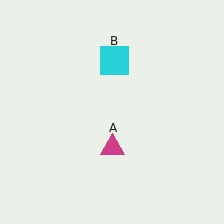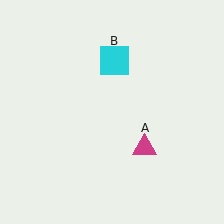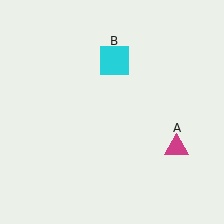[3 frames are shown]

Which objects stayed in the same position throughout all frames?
Cyan square (object B) remained stationary.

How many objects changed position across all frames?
1 object changed position: magenta triangle (object A).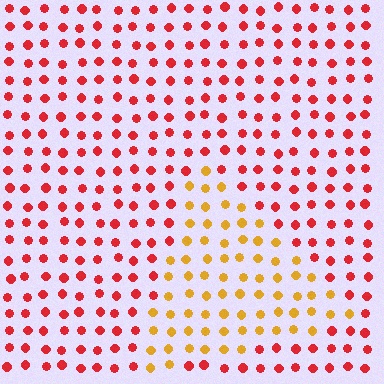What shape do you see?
I see a triangle.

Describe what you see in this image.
The image is filled with small red elements in a uniform arrangement. A triangle-shaped region is visible where the elements are tinted to a slightly different hue, forming a subtle color boundary.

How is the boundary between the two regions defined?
The boundary is defined purely by a slight shift in hue (about 45 degrees). Spacing, size, and orientation are identical on both sides.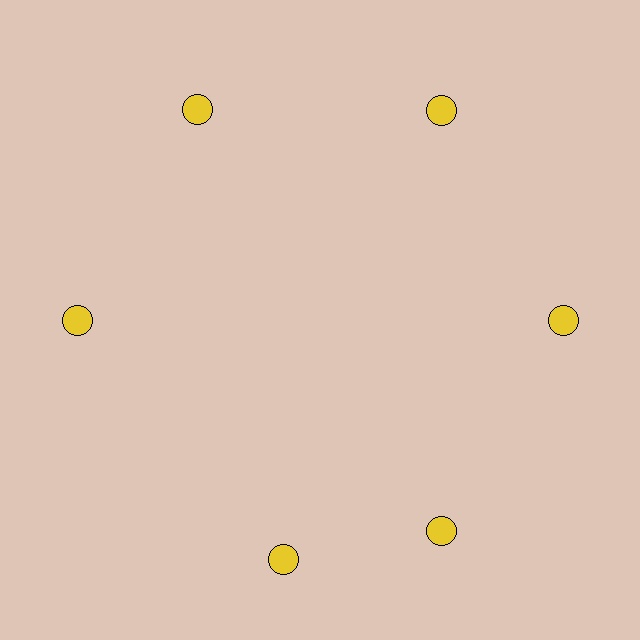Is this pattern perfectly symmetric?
No. The 6 yellow circles are arranged in a ring, but one element near the 7 o'clock position is rotated out of alignment along the ring, breaking the 6-fold rotational symmetry.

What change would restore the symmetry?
The symmetry would be restored by rotating it back into even spacing with its neighbors so that all 6 circles sit at equal angles and equal distance from the center.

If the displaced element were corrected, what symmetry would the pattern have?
It would have 6-fold rotational symmetry — the pattern would map onto itself every 60 degrees.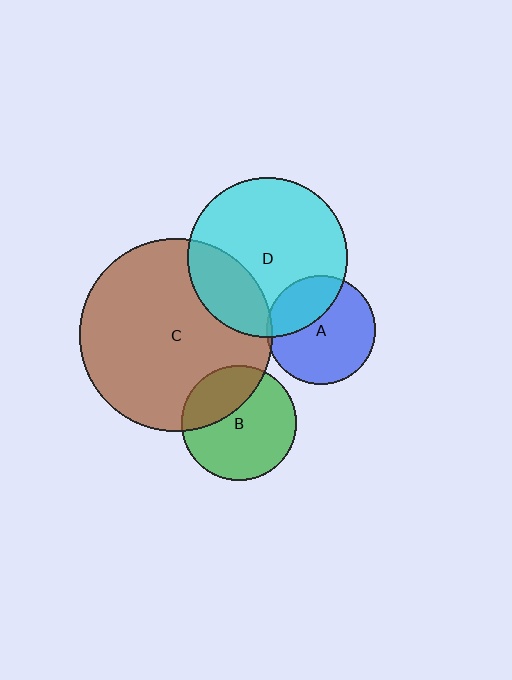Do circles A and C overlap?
Yes.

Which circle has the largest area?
Circle C (brown).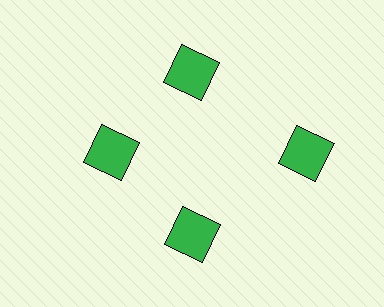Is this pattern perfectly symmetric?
No. The 4 green squares are arranged in a ring, but one element near the 3 o'clock position is pushed outward from the center, breaking the 4-fold rotational symmetry.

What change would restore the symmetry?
The symmetry would be restored by moving it inward, back onto the ring so that all 4 squares sit at equal angles and equal distance from the center.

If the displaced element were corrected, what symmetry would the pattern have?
It would have 4-fold rotational symmetry — the pattern would map onto itself every 90 degrees.